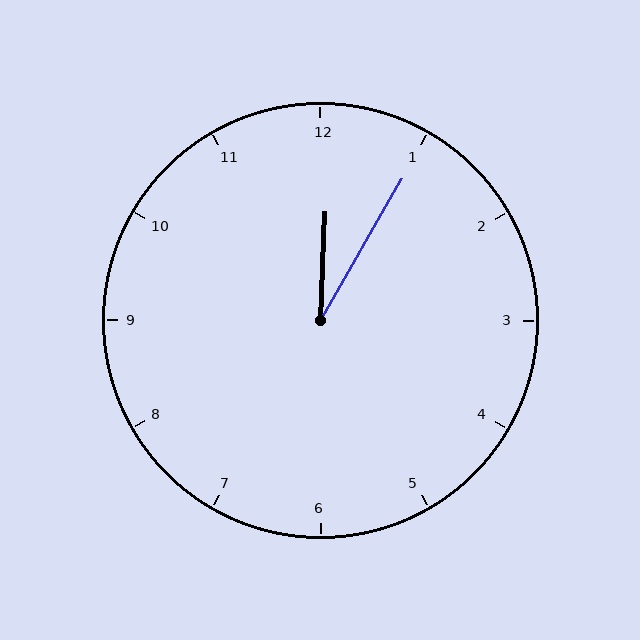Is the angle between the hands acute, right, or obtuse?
It is acute.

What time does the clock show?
12:05.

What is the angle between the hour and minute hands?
Approximately 28 degrees.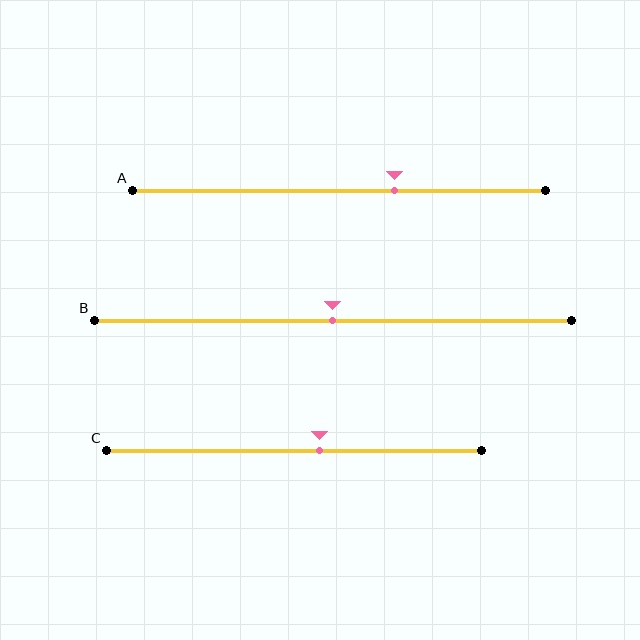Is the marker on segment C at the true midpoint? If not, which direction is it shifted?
No, the marker on segment C is shifted to the right by about 7% of the segment length.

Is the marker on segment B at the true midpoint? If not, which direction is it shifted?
Yes, the marker on segment B is at the true midpoint.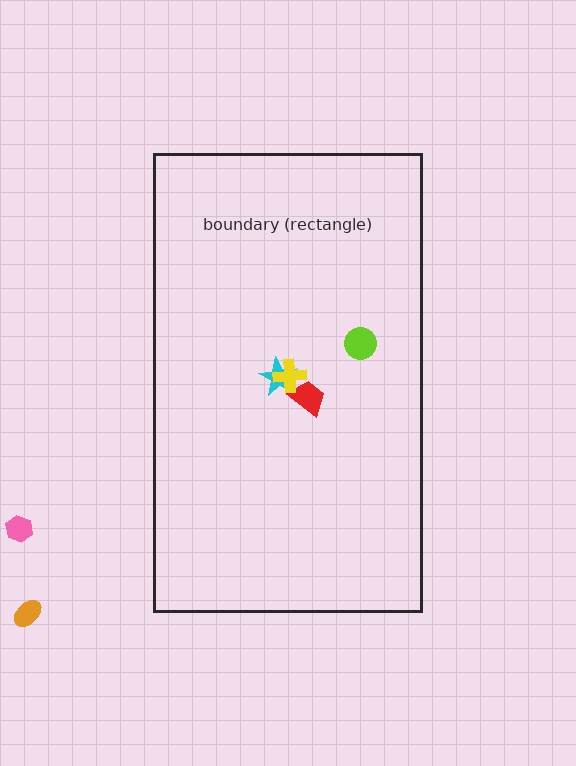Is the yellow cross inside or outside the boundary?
Inside.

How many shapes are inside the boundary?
4 inside, 2 outside.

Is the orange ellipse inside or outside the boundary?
Outside.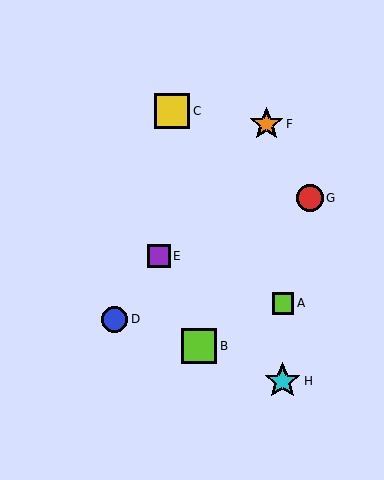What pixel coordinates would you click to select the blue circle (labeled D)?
Click at (114, 319) to select the blue circle D.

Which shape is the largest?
The cyan star (labeled H) is the largest.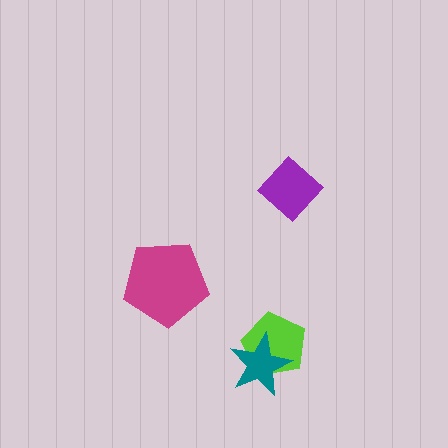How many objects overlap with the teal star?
1 object overlaps with the teal star.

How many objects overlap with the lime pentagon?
1 object overlaps with the lime pentagon.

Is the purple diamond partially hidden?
No, no other shape covers it.